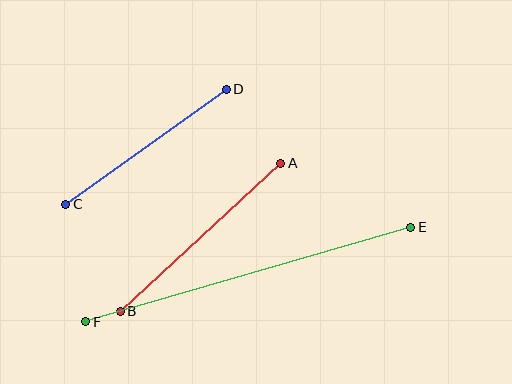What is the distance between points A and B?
The distance is approximately 219 pixels.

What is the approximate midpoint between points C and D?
The midpoint is at approximately (146, 147) pixels.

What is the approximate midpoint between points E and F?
The midpoint is at approximately (248, 274) pixels.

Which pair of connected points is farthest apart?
Points E and F are farthest apart.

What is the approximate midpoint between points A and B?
The midpoint is at approximately (200, 237) pixels.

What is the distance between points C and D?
The distance is approximately 197 pixels.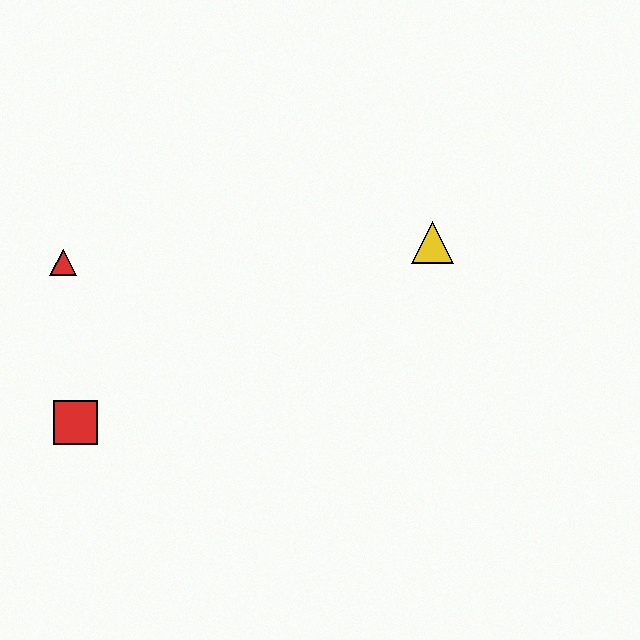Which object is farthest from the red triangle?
The yellow triangle is farthest from the red triangle.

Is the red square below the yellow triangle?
Yes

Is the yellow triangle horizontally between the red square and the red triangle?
No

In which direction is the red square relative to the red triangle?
The red square is below the red triangle.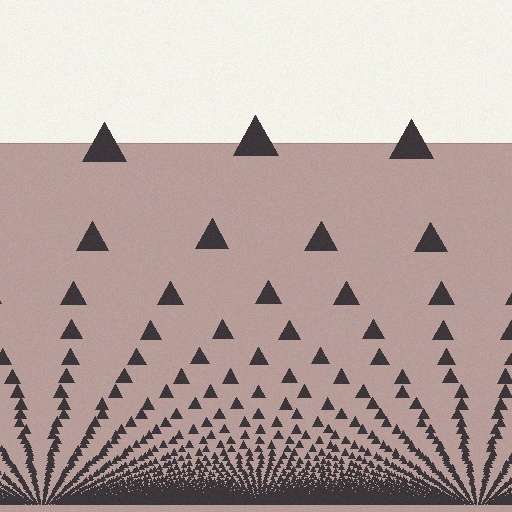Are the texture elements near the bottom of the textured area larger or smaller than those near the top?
Smaller. The gradient is inverted — elements near the bottom are smaller and denser.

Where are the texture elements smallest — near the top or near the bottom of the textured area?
Near the bottom.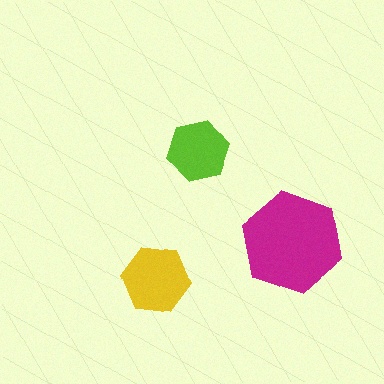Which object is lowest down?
The yellow hexagon is bottommost.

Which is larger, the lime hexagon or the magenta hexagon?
The magenta one.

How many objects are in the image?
There are 3 objects in the image.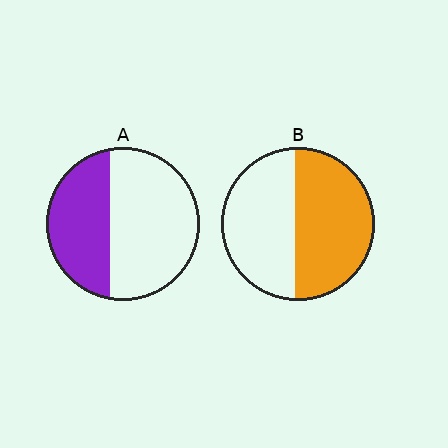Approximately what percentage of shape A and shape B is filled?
A is approximately 40% and B is approximately 50%.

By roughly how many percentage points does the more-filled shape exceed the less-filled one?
By roughly 15 percentage points (B over A).